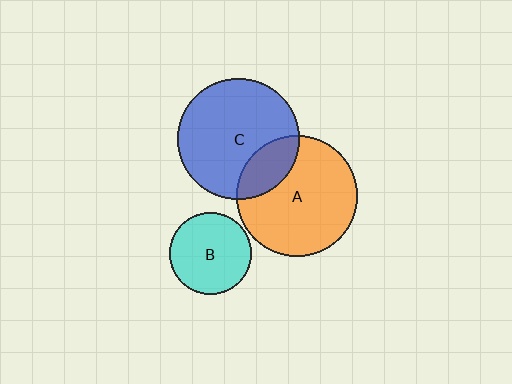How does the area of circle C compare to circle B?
Approximately 2.2 times.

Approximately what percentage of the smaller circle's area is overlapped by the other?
Approximately 20%.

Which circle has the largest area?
Circle C (blue).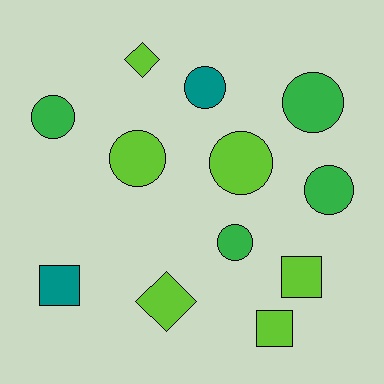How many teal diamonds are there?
There are no teal diamonds.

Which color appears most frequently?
Lime, with 6 objects.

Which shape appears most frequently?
Circle, with 7 objects.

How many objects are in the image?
There are 12 objects.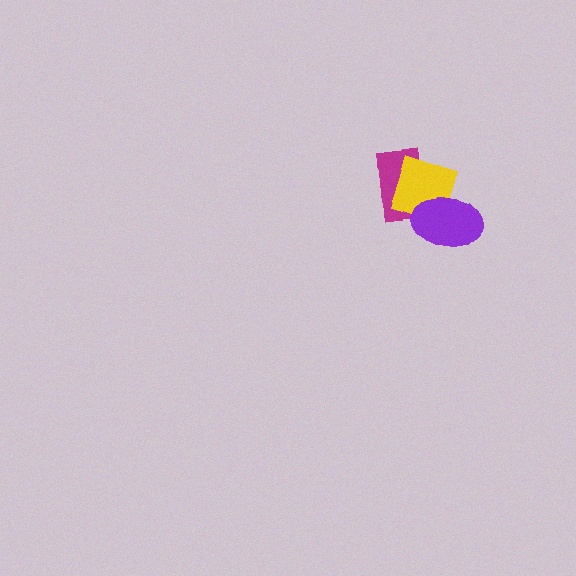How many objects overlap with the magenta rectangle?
2 objects overlap with the magenta rectangle.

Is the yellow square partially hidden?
Yes, it is partially covered by another shape.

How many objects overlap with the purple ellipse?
2 objects overlap with the purple ellipse.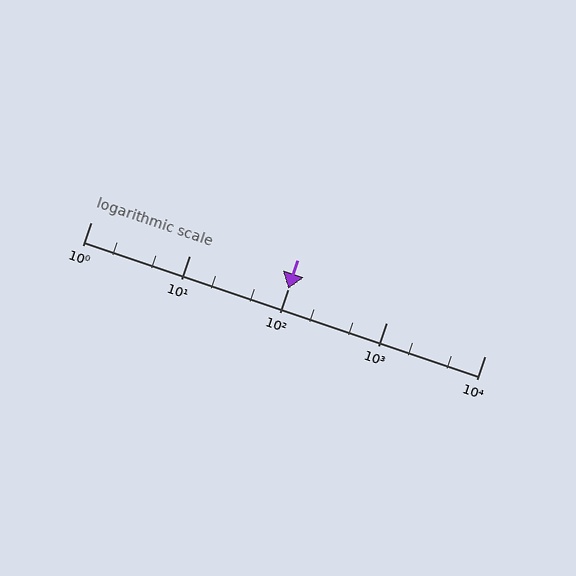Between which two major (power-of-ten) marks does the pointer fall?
The pointer is between 100 and 1000.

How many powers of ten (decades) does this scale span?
The scale spans 4 decades, from 1 to 10000.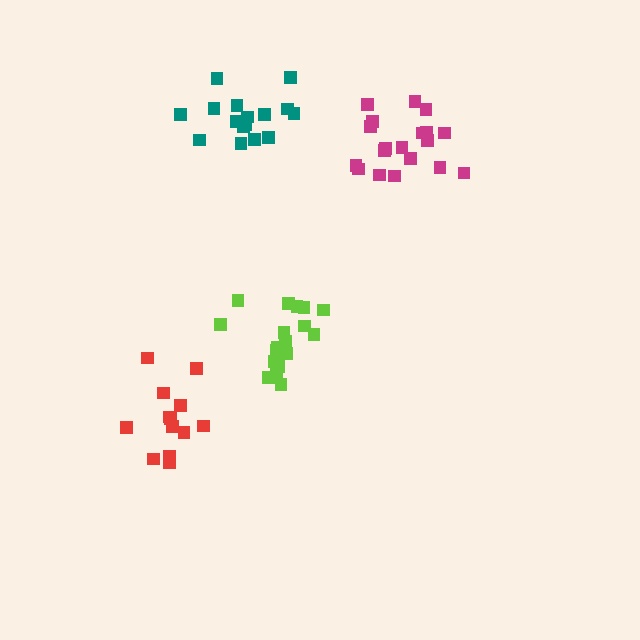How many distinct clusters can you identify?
There are 4 distinct clusters.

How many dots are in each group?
Group 1: 13 dots, Group 2: 19 dots, Group 3: 16 dots, Group 4: 19 dots (67 total).